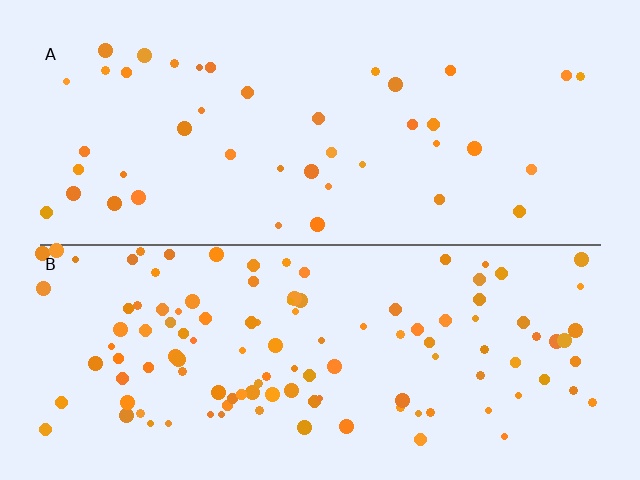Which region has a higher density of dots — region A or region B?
B (the bottom).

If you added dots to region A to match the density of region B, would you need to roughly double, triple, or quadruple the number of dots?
Approximately triple.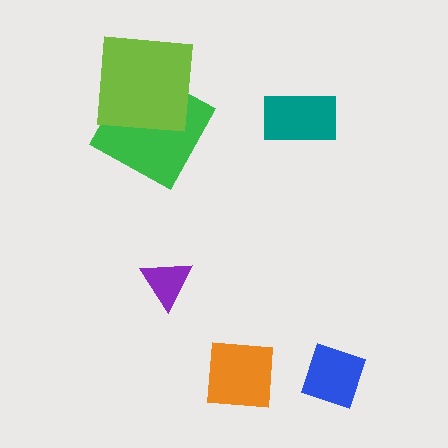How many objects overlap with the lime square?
1 object overlaps with the lime square.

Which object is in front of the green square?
The lime square is in front of the green square.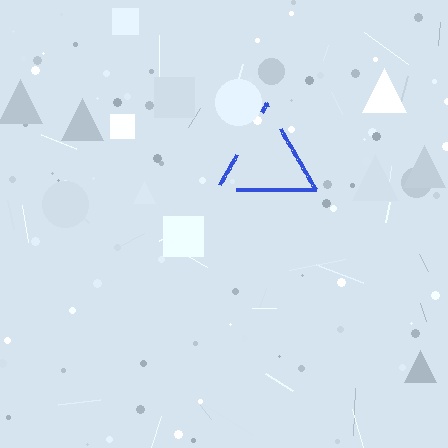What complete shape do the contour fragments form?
The contour fragments form a triangle.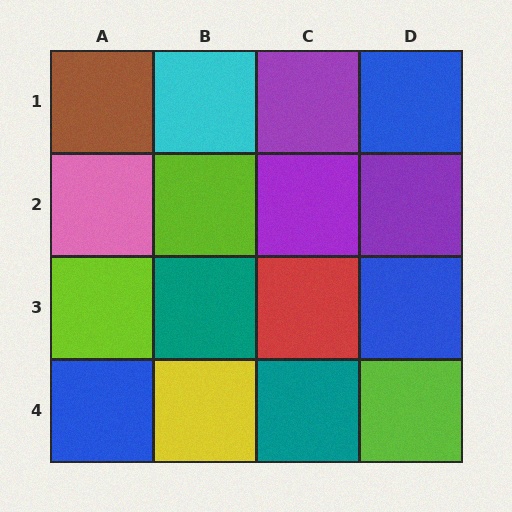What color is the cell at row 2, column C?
Purple.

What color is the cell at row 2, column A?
Pink.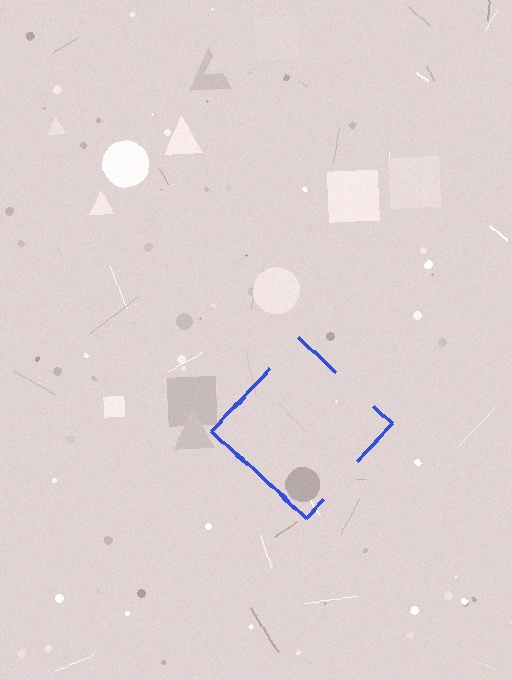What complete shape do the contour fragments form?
The contour fragments form a diamond.